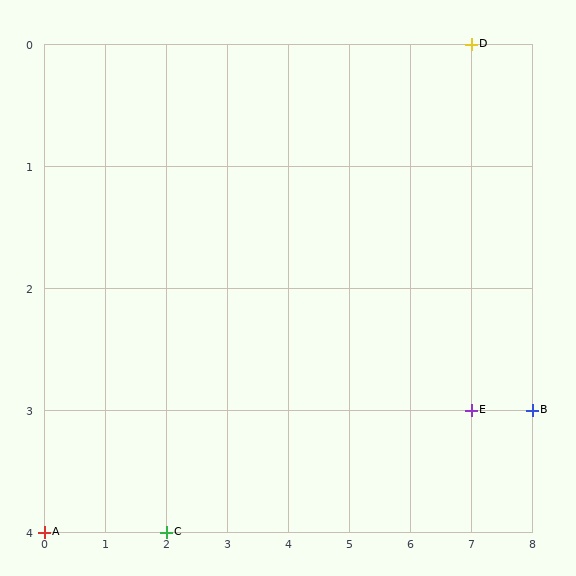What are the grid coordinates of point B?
Point B is at grid coordinates (8, 3).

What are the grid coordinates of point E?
Point E is at grid coordinates (7, 3).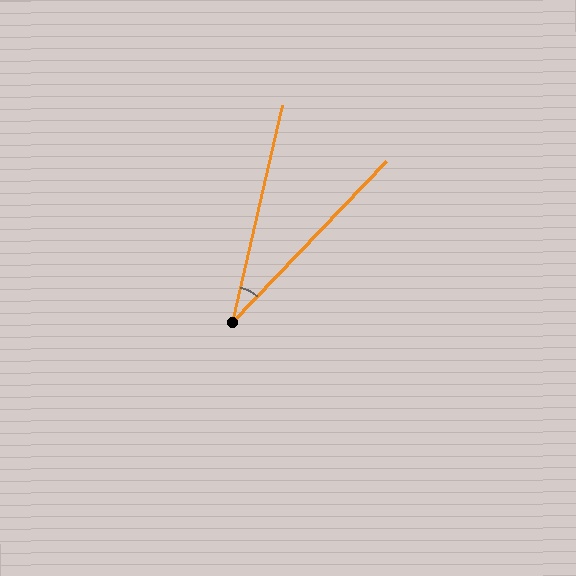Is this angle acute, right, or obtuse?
It is acute.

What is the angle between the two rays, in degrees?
Approximately 30 degrees.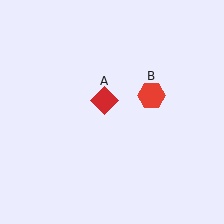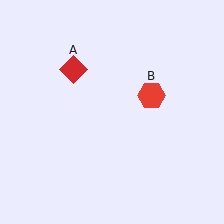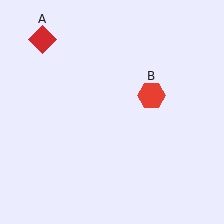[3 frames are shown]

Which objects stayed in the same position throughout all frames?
Red hexagon (object B) remained stationary.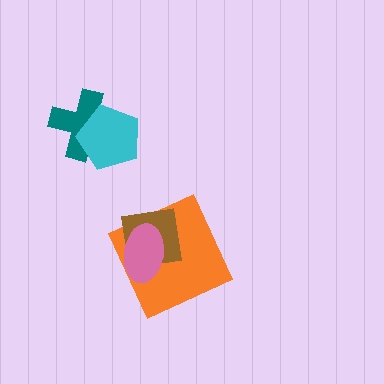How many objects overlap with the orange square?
2 objects overlap with the orange square.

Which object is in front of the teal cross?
The cyan pentagon is in front of the teal cross.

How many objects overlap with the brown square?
2 objects overlap with the brown square.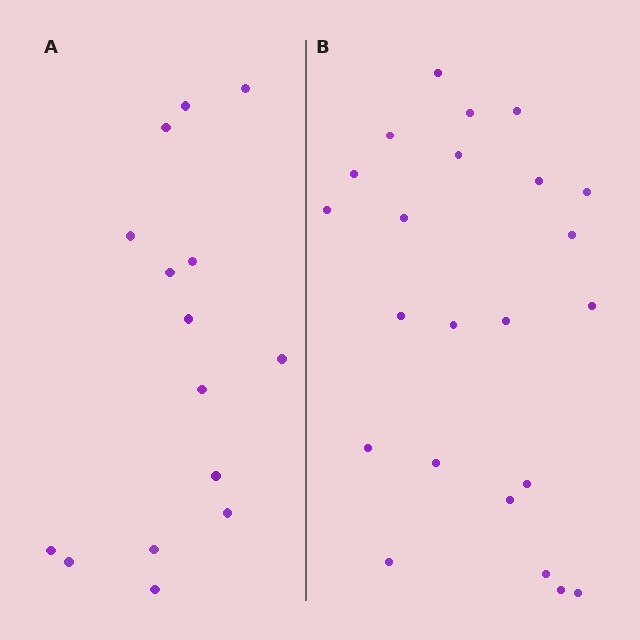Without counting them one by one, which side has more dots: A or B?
Region B (the right region) has more dots.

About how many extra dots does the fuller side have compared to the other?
Region B has roughly 8 or so more dots than region A.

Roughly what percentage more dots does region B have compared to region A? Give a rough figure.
About 55% more.